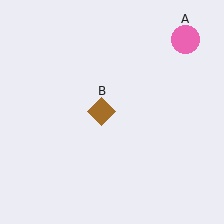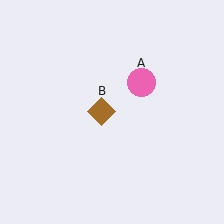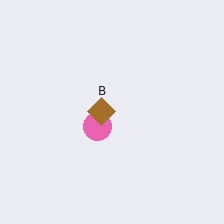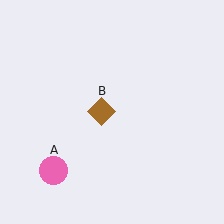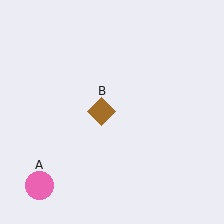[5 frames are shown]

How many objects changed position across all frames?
1 object changed position: pink circle (object A).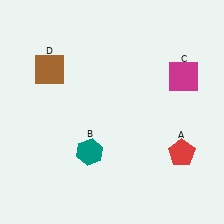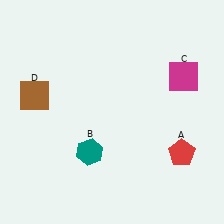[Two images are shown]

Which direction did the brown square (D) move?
The brown square (D) moved down.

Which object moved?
The brown square (D) moved down.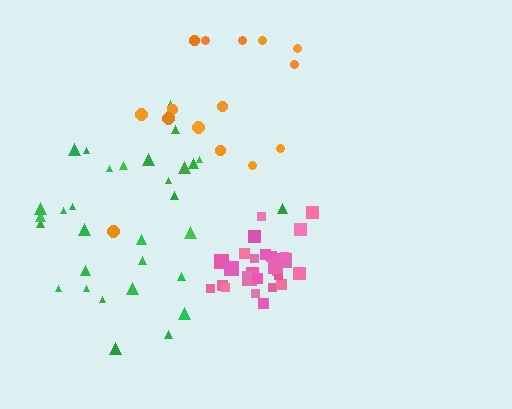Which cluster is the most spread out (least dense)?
Orange.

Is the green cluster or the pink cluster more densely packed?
Pink.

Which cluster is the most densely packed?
Pink.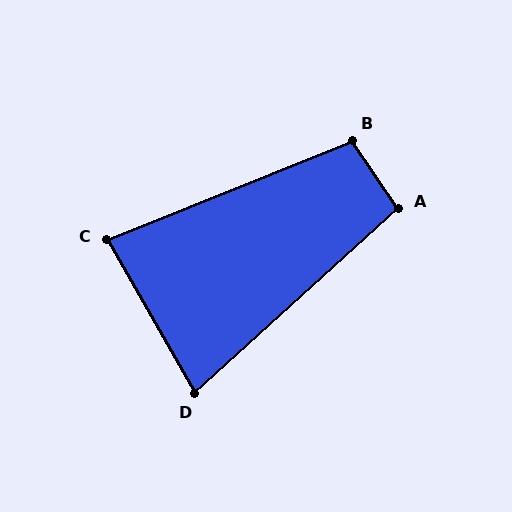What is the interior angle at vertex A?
Approximately 98 degrees (obtuse).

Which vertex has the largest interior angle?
B, at approximately 102 degrees.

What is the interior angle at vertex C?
Approximately 82 degrees (acute).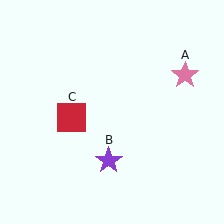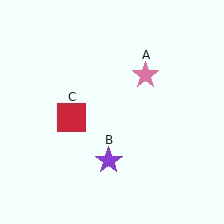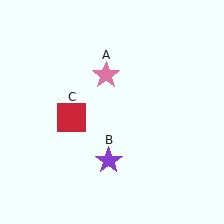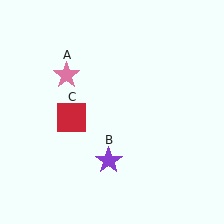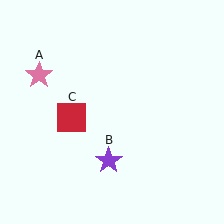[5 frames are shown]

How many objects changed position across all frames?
1 object changed position: pink star (object A).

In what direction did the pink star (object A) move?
The pink star (object A) moved left.